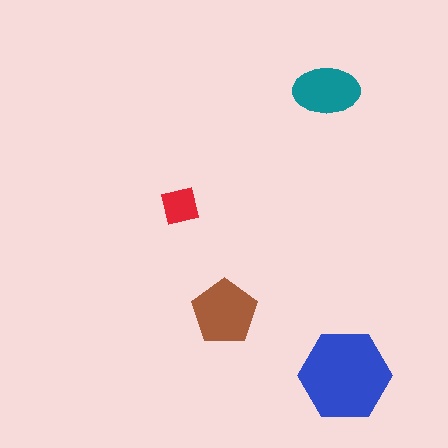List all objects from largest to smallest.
The blue hexagon, the brown pentagon, the teal ellipse, the red square.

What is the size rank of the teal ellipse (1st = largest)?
3rd.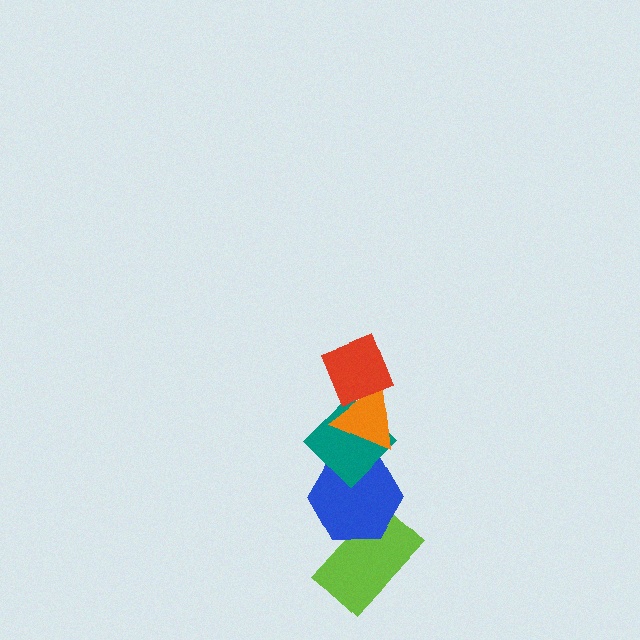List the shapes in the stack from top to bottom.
From top to bottom: the red diamond, the orange triangle, the teal diamond, the blue hexagon, the lime rectangle.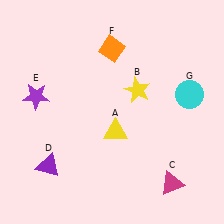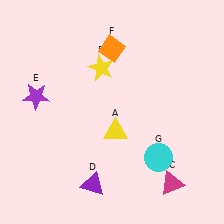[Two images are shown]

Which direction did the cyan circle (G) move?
The cyan circle (G) moved down.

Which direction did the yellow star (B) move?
The yellow star (B) moved left.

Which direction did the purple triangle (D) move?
The purple triangle (D) moved right.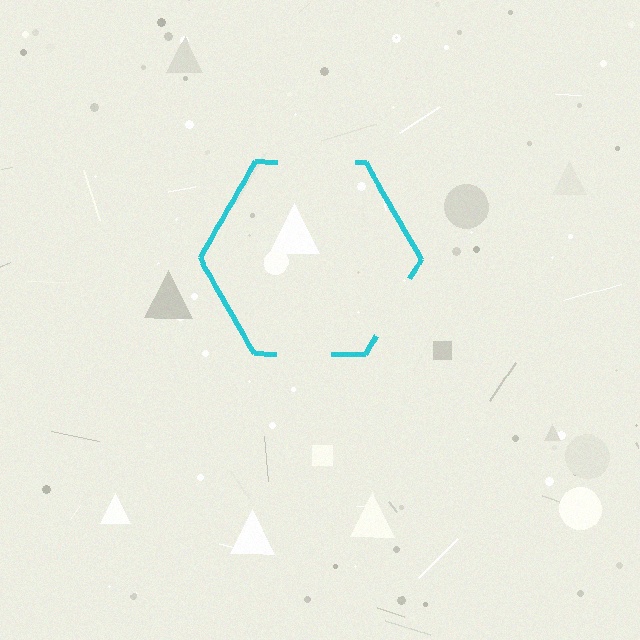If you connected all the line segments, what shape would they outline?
They would outline a hexagon.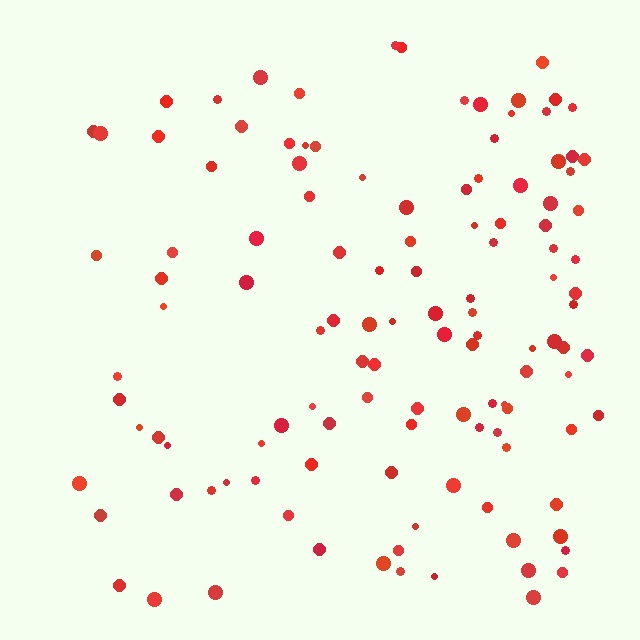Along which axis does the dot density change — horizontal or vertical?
Horizontal.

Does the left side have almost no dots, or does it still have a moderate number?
Still a moderate number, just noticeably fewer than the right.